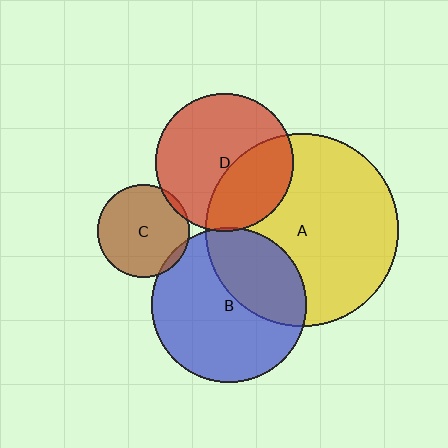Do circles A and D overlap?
Yes.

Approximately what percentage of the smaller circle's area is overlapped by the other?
Approximately 35%.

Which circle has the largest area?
Circle A (yellow).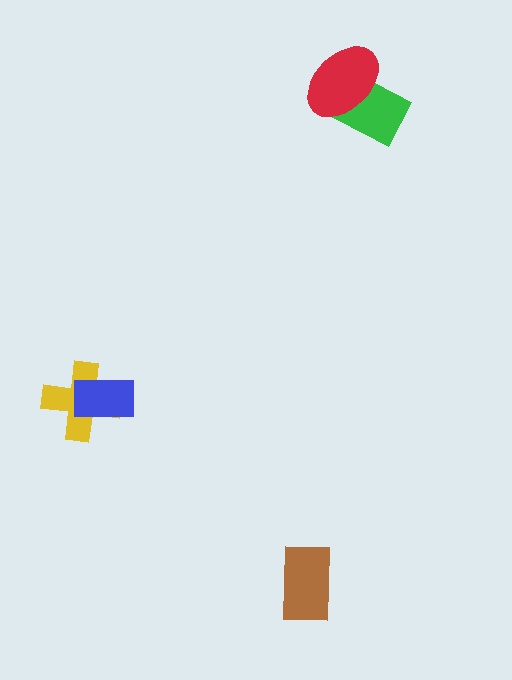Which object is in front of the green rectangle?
The red ellipse is in front of the green rectangle.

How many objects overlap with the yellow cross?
1 object overlaps with the yellow cross.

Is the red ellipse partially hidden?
No, no other shape covers it.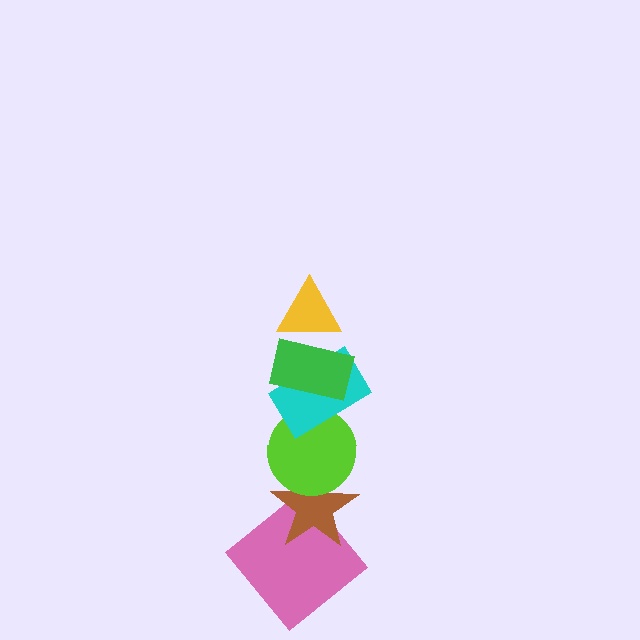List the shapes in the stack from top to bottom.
From top to bottom: the yellow triangle, the green rectangle, the cyan rectangle, the lime circle, the brown star, the pink diamond.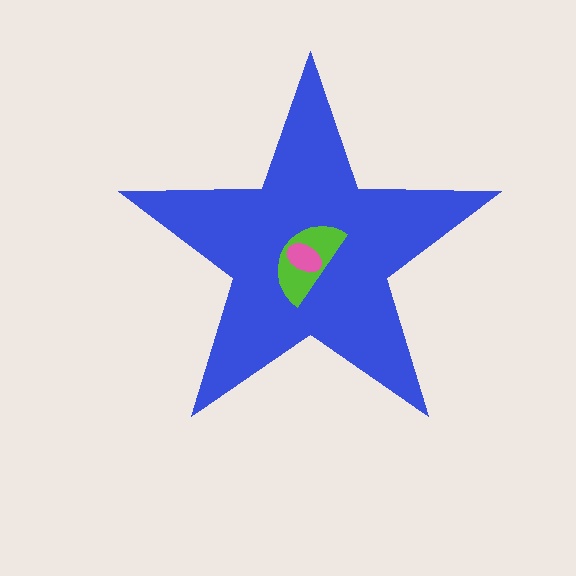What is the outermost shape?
The blue star.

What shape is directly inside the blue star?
The lime semicircle.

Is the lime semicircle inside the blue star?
Yes.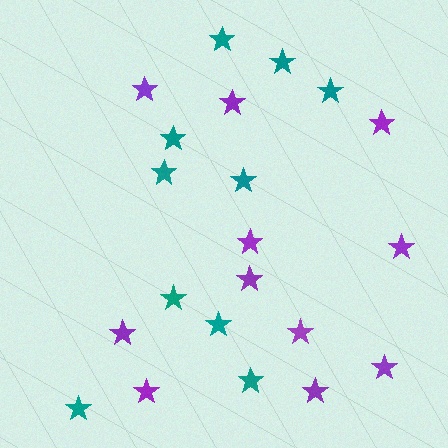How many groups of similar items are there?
There are 2 groups: one group of teal stars (10) and one group of purple stars (11).